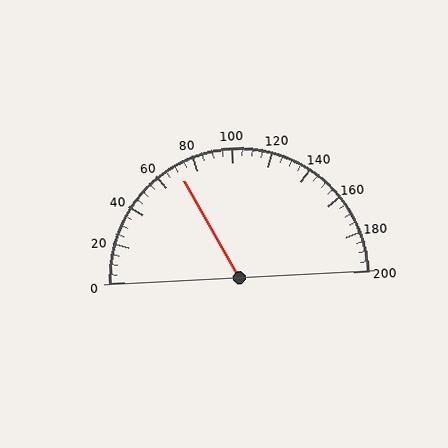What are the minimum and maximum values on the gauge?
The gauge ranges from 0 to 200.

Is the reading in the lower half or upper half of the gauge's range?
The reading is in the lower half of the range (0 to 200).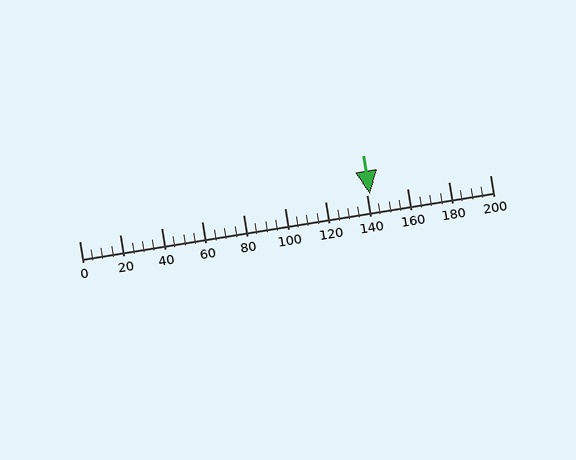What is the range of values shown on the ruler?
The ruler shows values from 0 to 200.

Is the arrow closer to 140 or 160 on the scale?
The arrow is closer to 140.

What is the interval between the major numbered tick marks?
The major tick marks are spaced 20 units apart.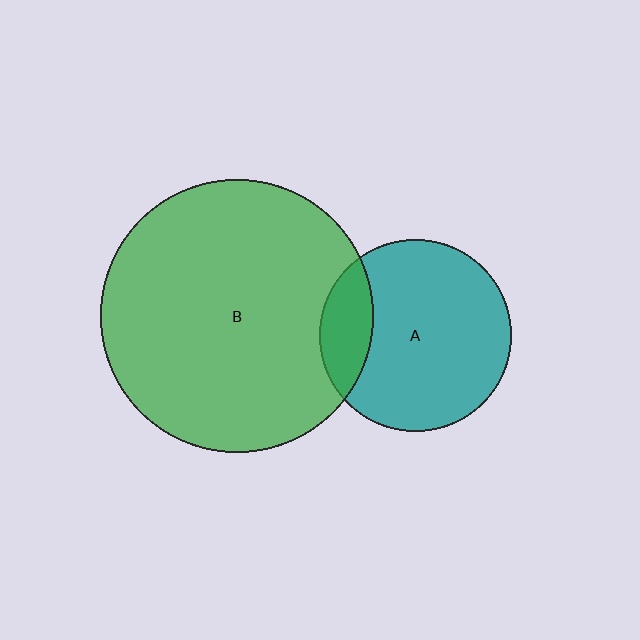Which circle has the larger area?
Circle B (green).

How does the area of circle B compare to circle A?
Approximately 2.0 times.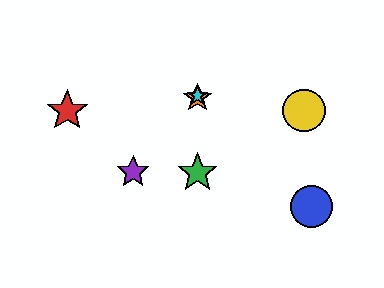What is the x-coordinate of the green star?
The green star is at x≈198.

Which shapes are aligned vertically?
The green star, the orange star, the cyan star are aligned vertically.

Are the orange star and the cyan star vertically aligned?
Yes, both are at x≈198.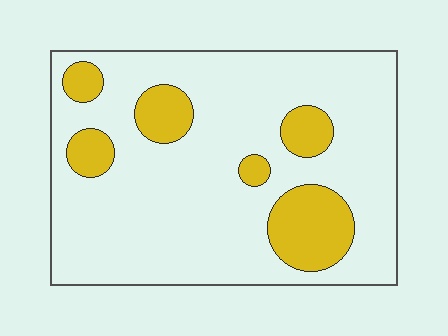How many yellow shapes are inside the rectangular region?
6.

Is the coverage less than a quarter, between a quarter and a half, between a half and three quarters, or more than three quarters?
Less than a quarter.